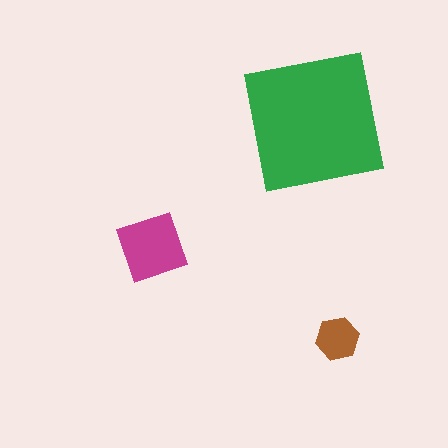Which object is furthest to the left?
The magenta diamond is leftmost.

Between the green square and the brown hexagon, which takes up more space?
The green square.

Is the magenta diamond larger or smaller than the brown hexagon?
Larger.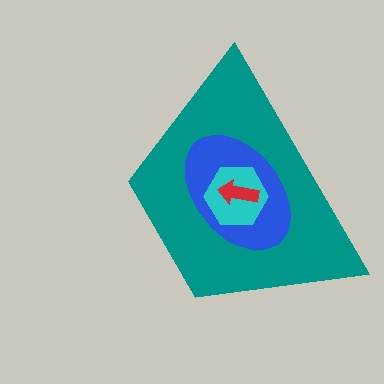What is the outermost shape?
The teal trapezoid.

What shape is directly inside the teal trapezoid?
The blue ellipse.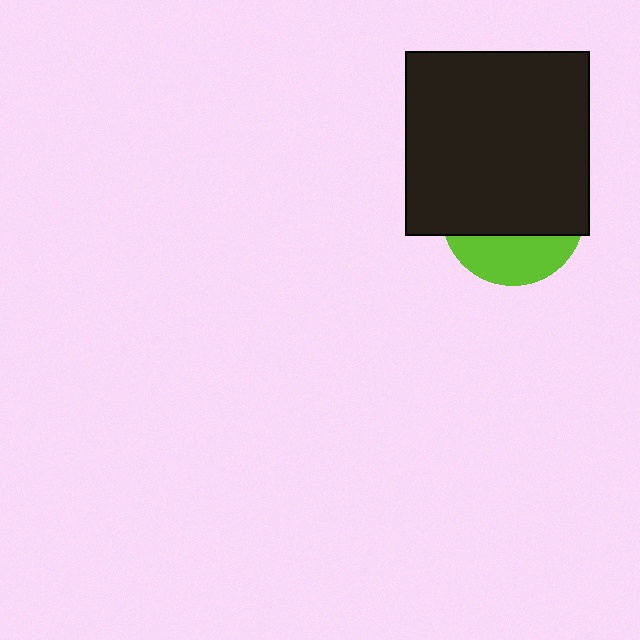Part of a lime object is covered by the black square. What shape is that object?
It is a circle.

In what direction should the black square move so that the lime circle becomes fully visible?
The black square should move up. That is the shortest direction to clear the overlap and leave the lime circle fully visible.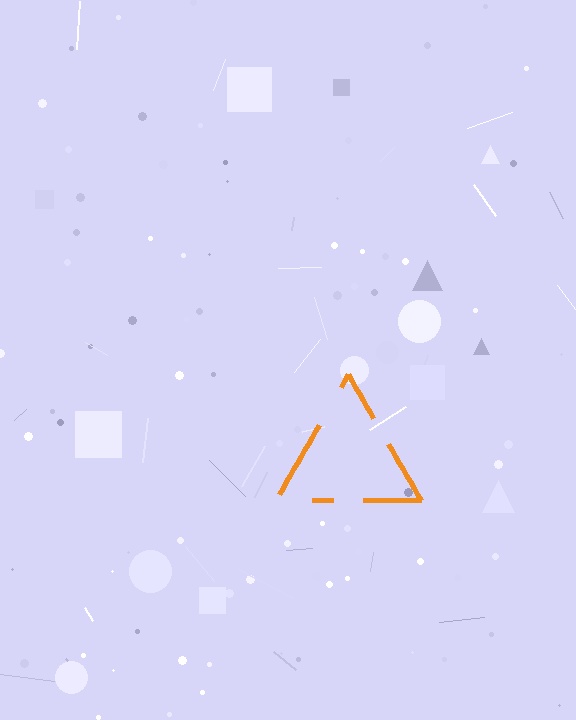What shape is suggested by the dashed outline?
The dashed outline suggests a triangle.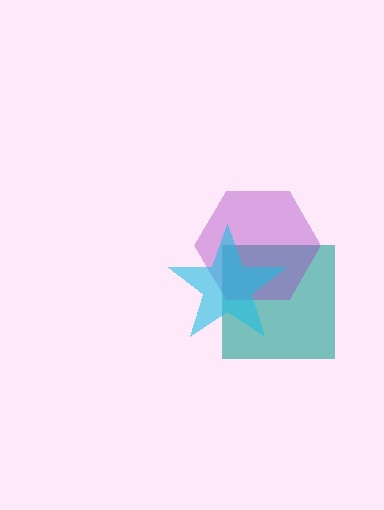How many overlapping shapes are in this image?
There are 3 overlapping shapes in the image.